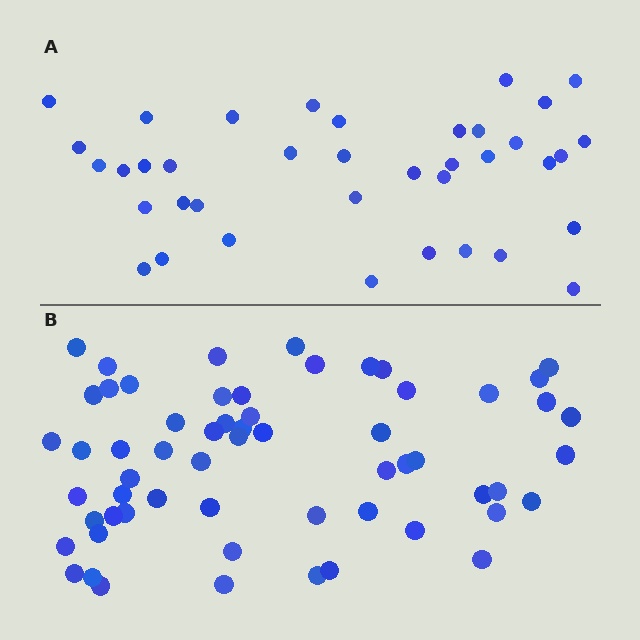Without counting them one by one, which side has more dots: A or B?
Region B (the bottom region) has more dots.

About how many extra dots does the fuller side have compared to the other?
Region B has approximately 20 more dots than region A.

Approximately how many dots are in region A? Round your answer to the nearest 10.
About 40 dots. (The exact count is 38, which rounds to 40.)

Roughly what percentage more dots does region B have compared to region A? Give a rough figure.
About 60% more.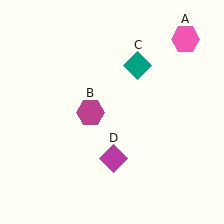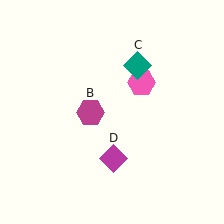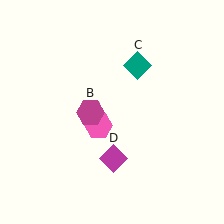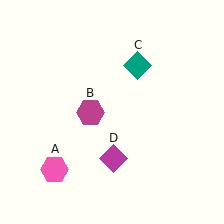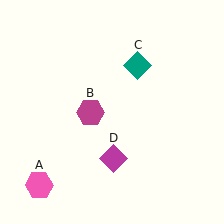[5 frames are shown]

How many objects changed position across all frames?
1 object changed position: pink hexagon (object A).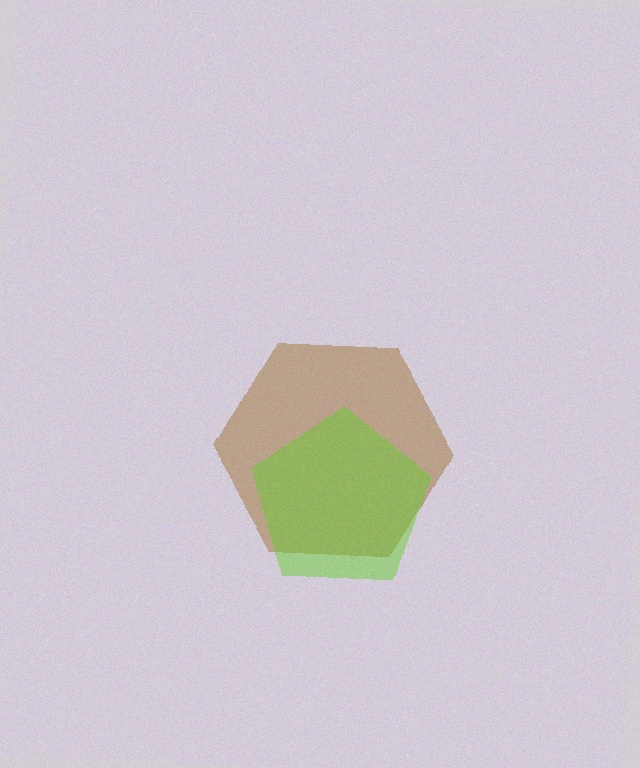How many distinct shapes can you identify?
There are 2 distinct shapes: a brown hexagon, a lime pentagon.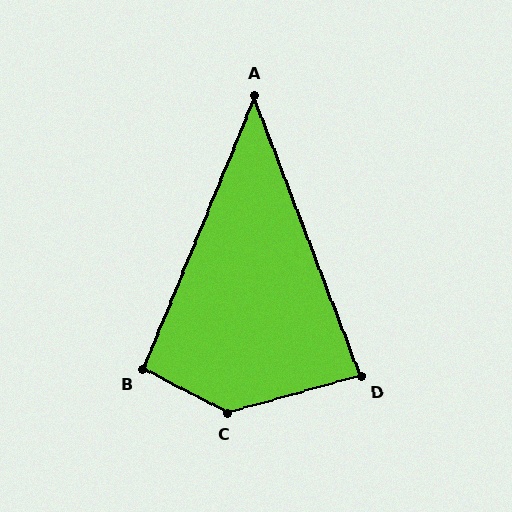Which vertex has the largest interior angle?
C, at approximately 137 degrees.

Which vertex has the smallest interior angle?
A, at approximately 43 degrees.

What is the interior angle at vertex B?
Approximately 95 degrees (obtuse).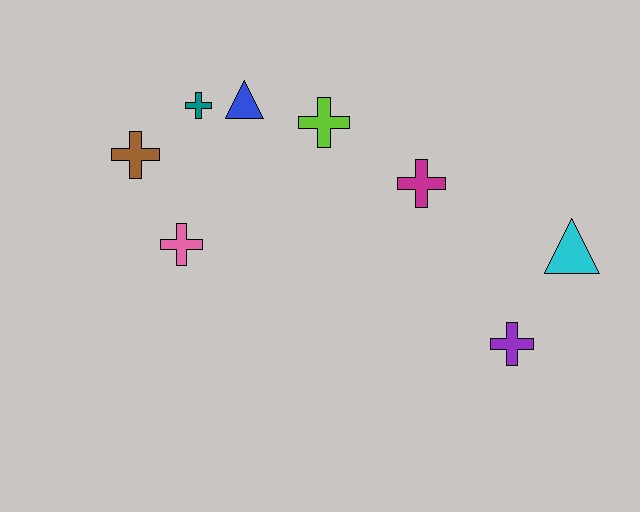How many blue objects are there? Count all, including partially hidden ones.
There is 1 blue object.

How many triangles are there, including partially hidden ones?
There are 2 triangles.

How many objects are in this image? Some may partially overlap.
There are 8 objects.